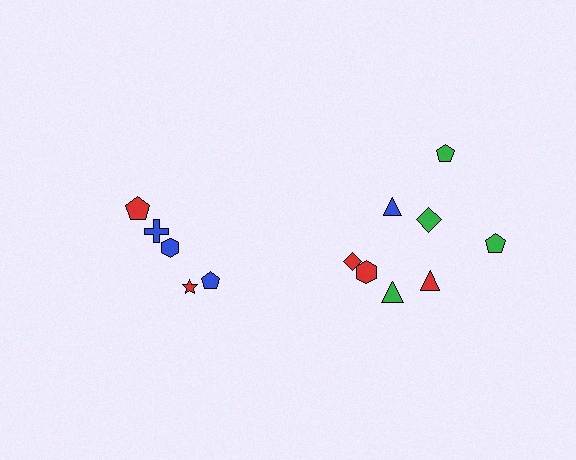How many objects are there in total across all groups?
There are 13 objects.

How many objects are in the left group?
There are 5 objects.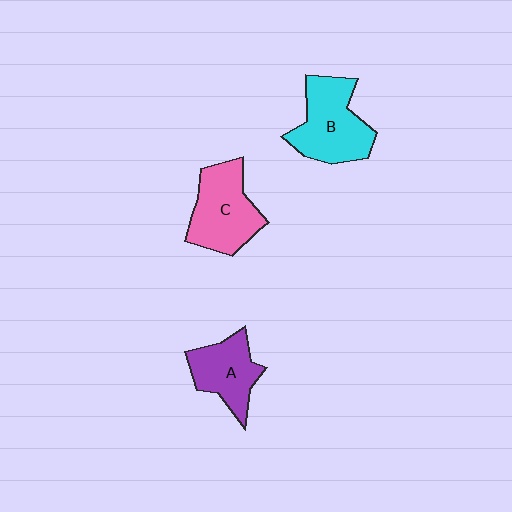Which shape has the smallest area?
Shape A (purple).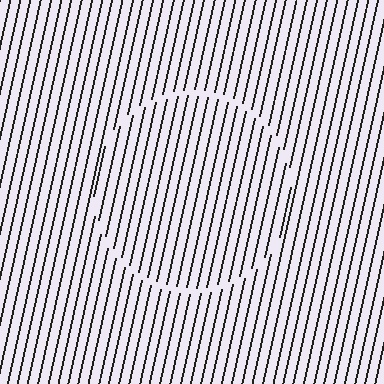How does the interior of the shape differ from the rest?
The interior of the shape contains the same grating, shifted by half a period — the contour is defined by the phase discontinuity where line-ends from the inner and outer gratings abut.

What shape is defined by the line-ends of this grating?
An illusory circle. The interior of the shape contains the same grating, shifted by half a period — the contour is defined by the phase discontinuity where line-ends from the inner and outer gratings abut.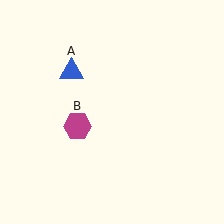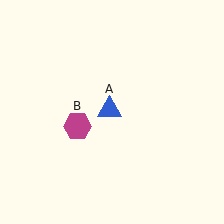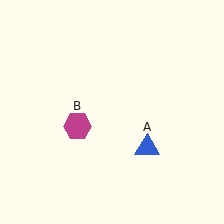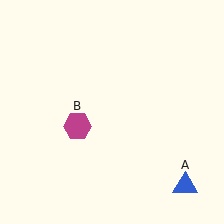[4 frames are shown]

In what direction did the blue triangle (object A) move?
The blue triangle (object A) moved down and to the right.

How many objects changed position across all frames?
1 object changed position: blue triangle (object A).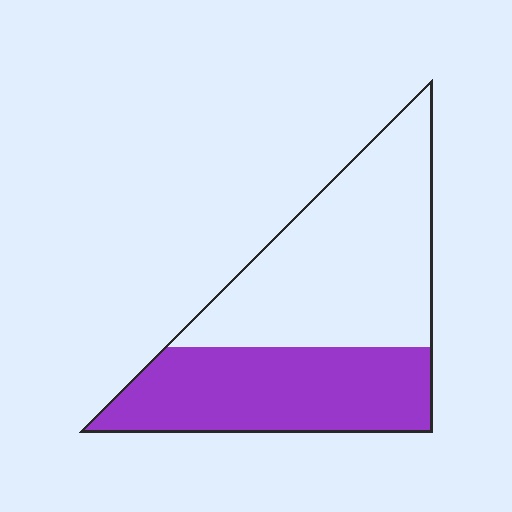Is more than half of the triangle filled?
No.